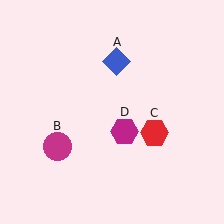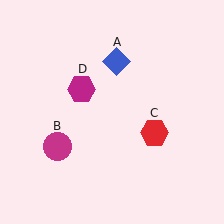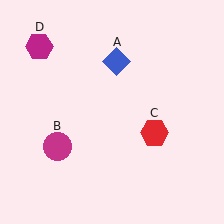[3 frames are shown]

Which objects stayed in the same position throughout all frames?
Blue diamond (object A) and magenta circle (object B) and red hexagon (object C) remained stationary.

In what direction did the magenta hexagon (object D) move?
The magenta hexagon (object D) moved up and to the left.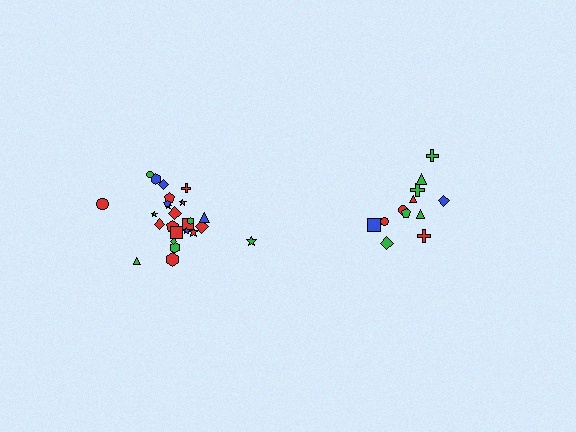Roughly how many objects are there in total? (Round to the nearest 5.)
Roughly 35 objects in total.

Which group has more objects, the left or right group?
The left group.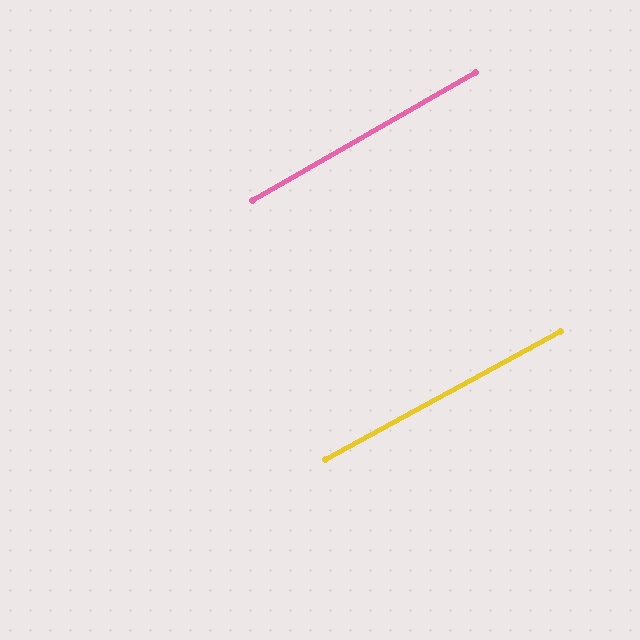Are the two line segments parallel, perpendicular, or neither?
Parallel — their directions differ by only 1.4°.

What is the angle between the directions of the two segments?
Approximately 1 degree.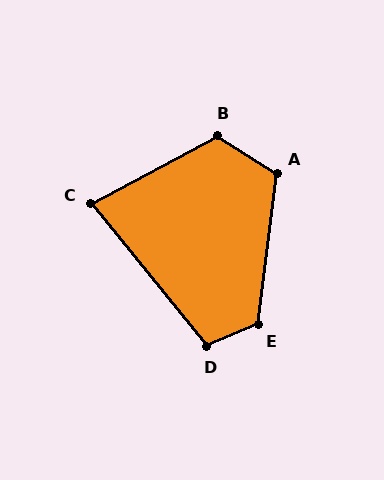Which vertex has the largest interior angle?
E, at approximately 120 degrees.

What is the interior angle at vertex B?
Approximately 119 degrees (obtuse).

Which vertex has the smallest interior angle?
C, at approximately 79 degrees.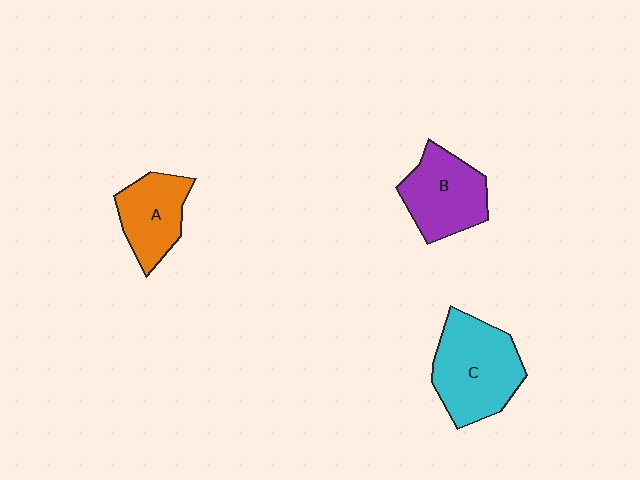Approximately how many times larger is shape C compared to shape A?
Approximately 1.5 times.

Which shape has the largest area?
Shape C (cyan).